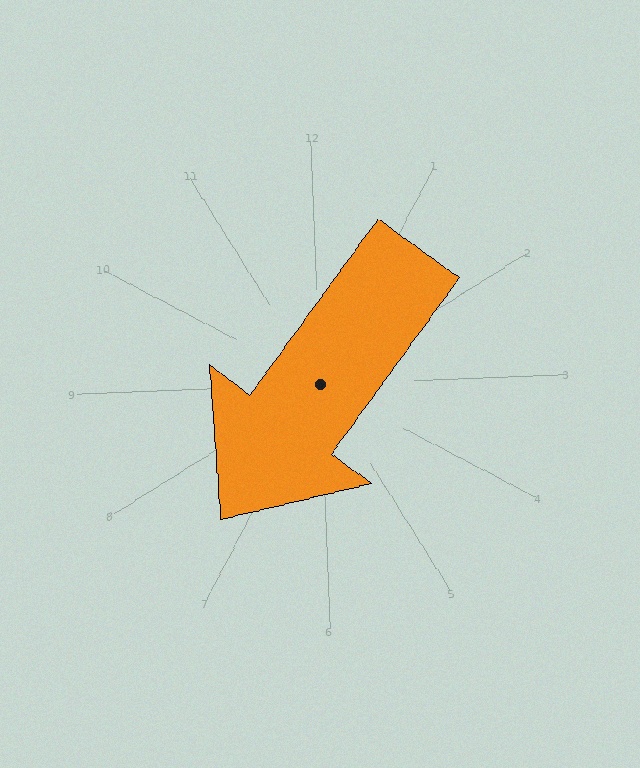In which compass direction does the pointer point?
Southwest.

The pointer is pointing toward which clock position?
Roughly 7 o'clock.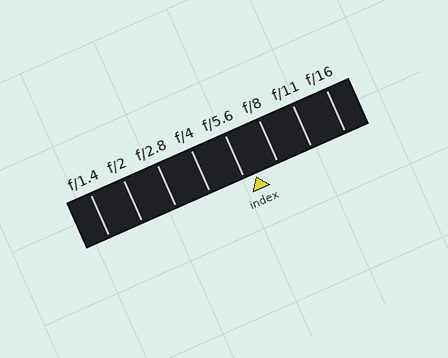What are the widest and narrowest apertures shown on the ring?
The widest aperture shown is f/1.4 and the narrowest is f/16.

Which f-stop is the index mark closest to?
The index mark is closest to f/5.6.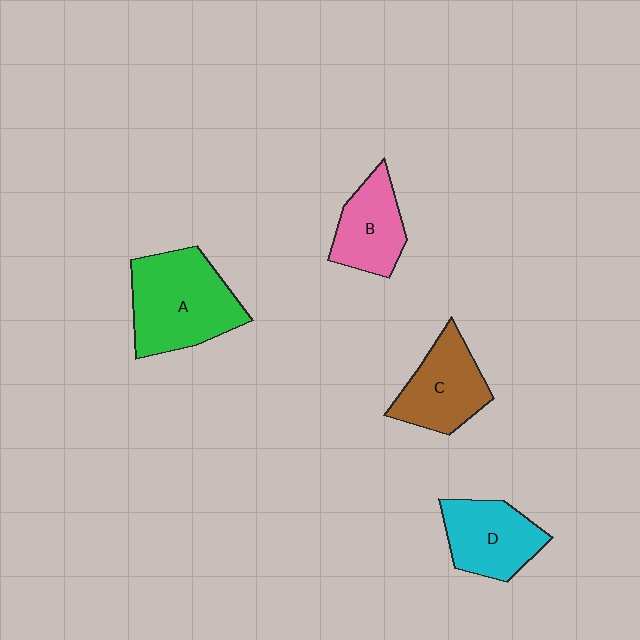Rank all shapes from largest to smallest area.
From largest to smallest: A (green), C (brown), D (cyan), B (pink).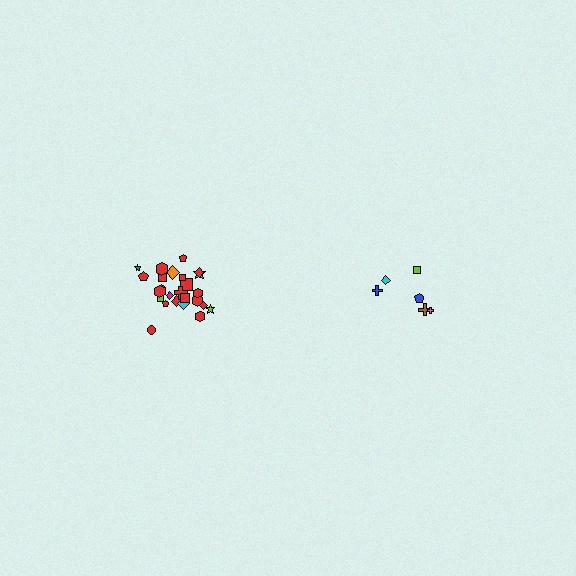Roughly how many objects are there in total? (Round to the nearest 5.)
Roughly 30 objects in total.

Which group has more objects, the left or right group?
The left group.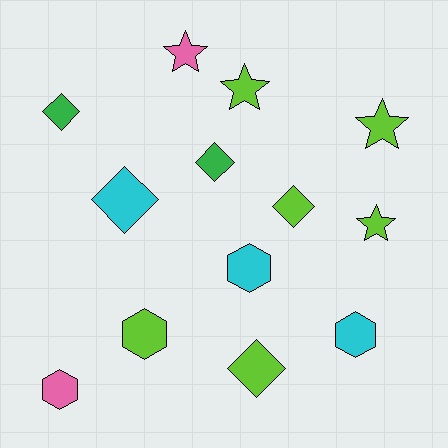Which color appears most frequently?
Lime, with 6 objects.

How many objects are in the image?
There are 13 objects.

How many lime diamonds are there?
There are 2 lime diamonds.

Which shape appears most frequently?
Diamond, with 5 objects.